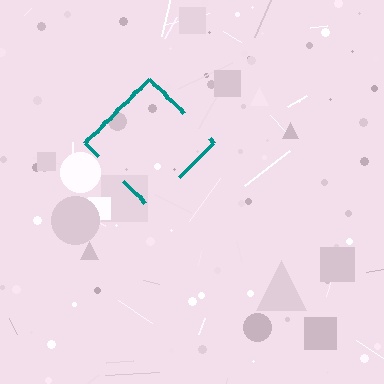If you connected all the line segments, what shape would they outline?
They would outline a diamond.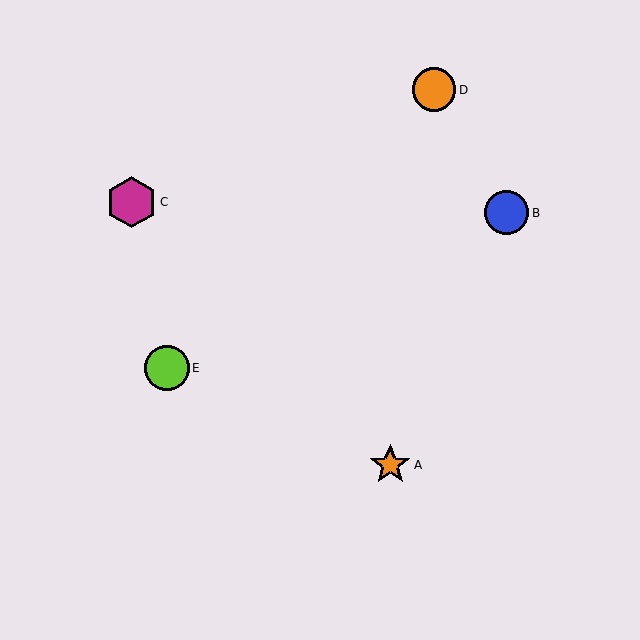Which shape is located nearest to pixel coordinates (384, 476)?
The orange star (labeled A) at (390, 465) is nearest to that location.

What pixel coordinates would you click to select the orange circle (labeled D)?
Click at (434, 90) to select the orange circle D.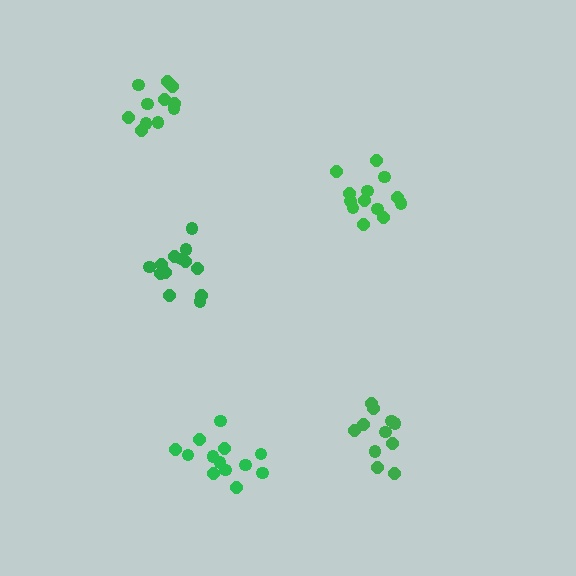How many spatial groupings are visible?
There are 5 spatial groupings.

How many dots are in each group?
Group 1: 13 dots, Group 2: 13 dots, Group 3: 11 dots, Group 4: 13 dots, Group 5: 11 dots (61 total).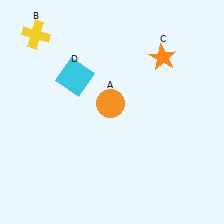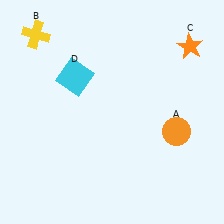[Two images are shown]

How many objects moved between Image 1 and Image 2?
2 objects moved between the two images.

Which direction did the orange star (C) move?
The orange star (C) moved right.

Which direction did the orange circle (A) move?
The orange circle (A) moved right.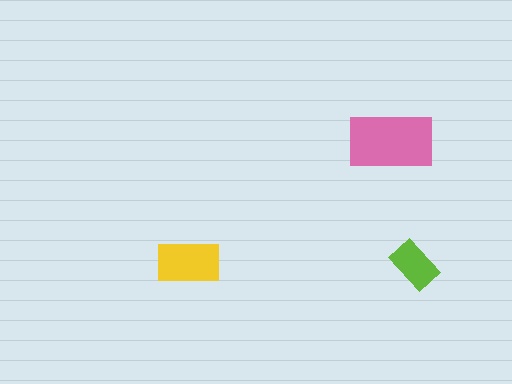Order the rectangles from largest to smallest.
the pink one, the yellow one, the lime one.